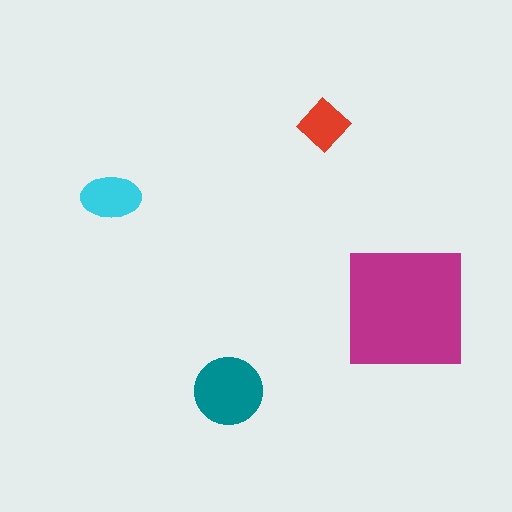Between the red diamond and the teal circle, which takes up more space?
The teal circle.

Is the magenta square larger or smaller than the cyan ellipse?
Larger.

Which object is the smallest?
The red diamond.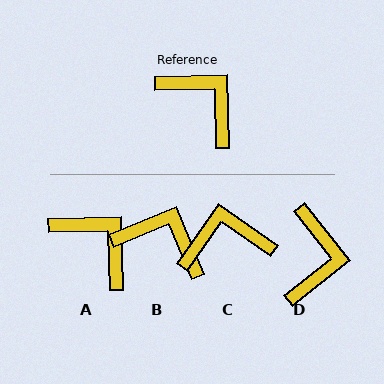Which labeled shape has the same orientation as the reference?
A.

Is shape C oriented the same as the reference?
No, it is off by about 54 degrees.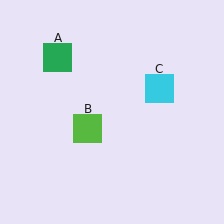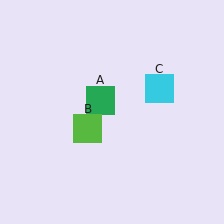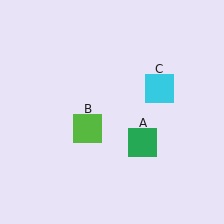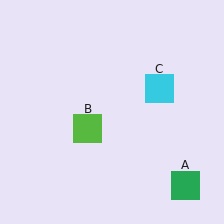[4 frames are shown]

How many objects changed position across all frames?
1 object changed position: green square (object A).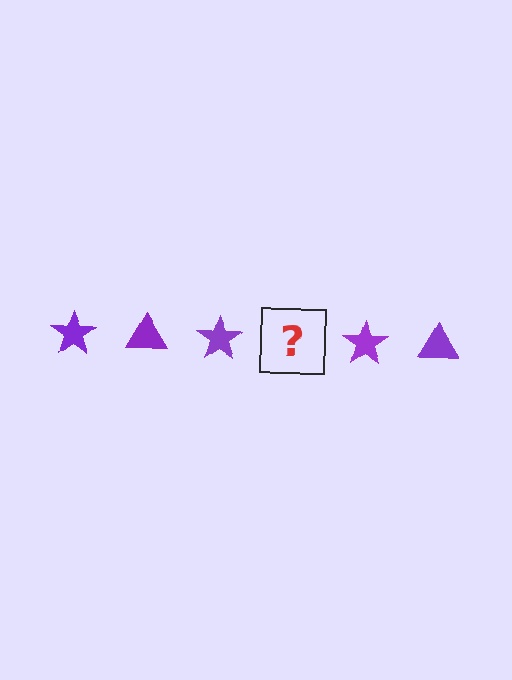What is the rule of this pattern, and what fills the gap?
The rule is that the pattern cycles through star, triangle shapes in purple. The gap should be filled with a purple triangle.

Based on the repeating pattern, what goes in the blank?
The blank should be a purple triangle.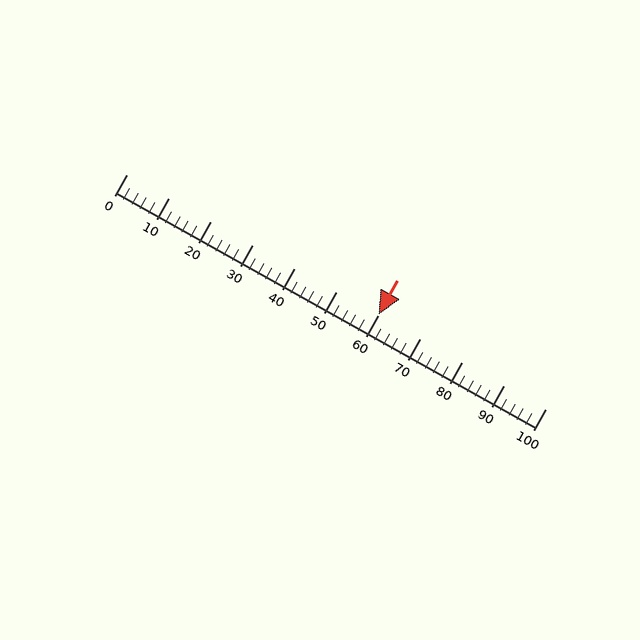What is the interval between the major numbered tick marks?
The major tick marks are spaced 10 units apart.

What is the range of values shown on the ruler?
The ruler shows values from 0 to 100.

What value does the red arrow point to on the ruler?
The red arrow points to approximately 60.